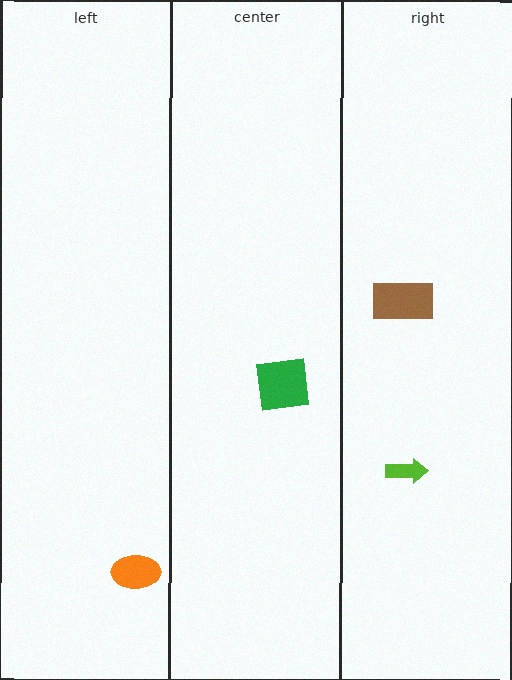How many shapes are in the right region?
2.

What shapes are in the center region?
The green square.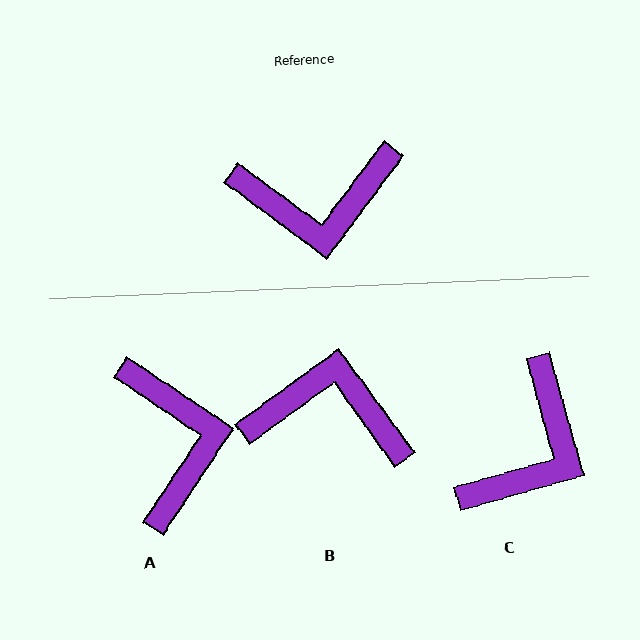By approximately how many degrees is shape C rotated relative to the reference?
Approximately 52 degrees counter-clockwise.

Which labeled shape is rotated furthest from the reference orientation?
B, about 163 degrees away.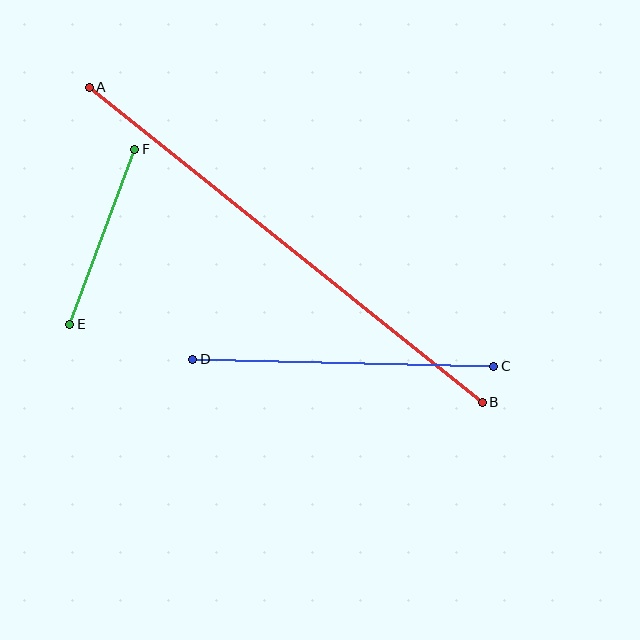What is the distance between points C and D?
The distance is approximately 301 pixels.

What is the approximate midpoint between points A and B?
The midpoint is at approximately (286, 245) pixels.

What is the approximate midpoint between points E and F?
The midpoint is at approximately (102, 237) pixels.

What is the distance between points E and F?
The distance is approximately 187 pixels.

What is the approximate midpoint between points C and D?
The midpoint is at approximately (343, 363) pixels.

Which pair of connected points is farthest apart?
Points A and B are farthest apart.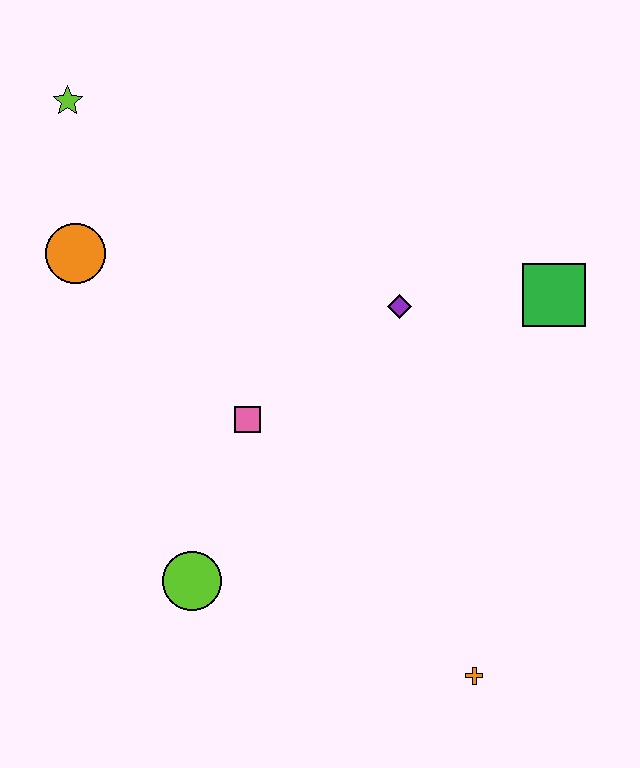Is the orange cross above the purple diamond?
No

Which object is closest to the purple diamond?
The green square is closest to the purple diamond.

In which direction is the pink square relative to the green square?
The pink square is to the left of the green square.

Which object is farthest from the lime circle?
The lime star is farthest from the lime circle.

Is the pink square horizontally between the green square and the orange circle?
Yes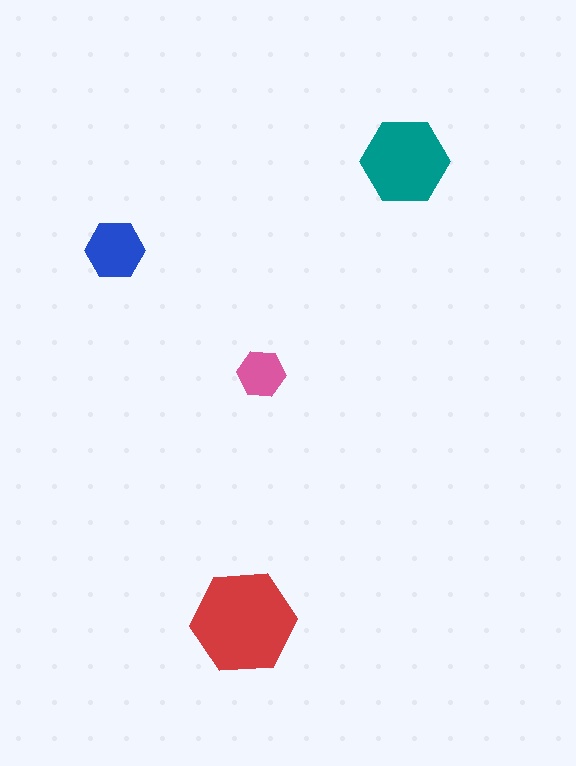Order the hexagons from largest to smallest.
the red one, the teal one, the blue one, the pink one.